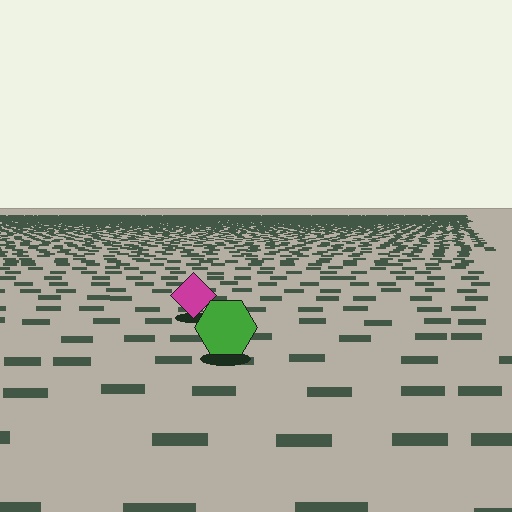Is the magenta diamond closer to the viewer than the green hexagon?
No. The green hexagon is closer — you can tell from the texture gradient: the ground texture is coarser near it.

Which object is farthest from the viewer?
The magenta diamond is farthest from the viewer. It appears smaller and the ground texture around it is denser.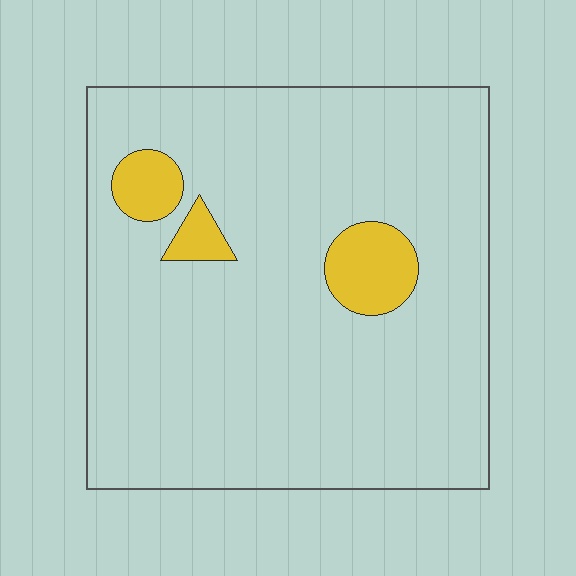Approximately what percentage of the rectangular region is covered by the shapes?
Approximately 10%.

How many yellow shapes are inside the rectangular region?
3.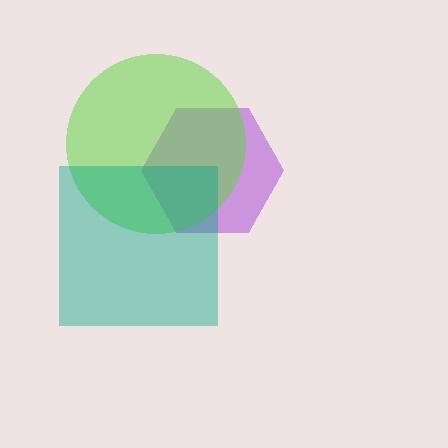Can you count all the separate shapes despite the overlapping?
Yes, there are 3 separate shapes.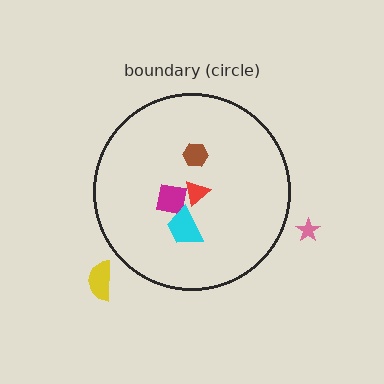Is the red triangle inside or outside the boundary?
Inside.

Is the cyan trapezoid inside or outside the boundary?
Inside.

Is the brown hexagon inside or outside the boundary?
Inside.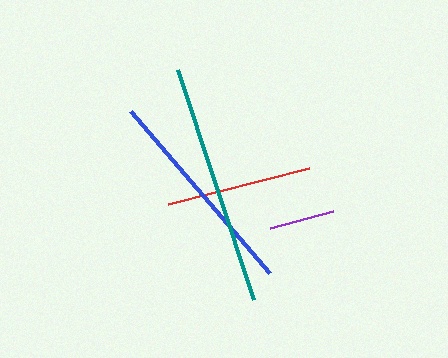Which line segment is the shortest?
The purple line is the shortest at approximately 65 pixels.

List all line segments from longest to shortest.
From longest to shortest: teal, blue, red, purple.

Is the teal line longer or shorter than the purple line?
The teal line is longer than the purple line.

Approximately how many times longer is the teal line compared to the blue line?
The teal line is approximately 1.1 times the length of the blue line.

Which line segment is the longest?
The teal line is the longest at approximately 242 pixels.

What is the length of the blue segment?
The blue segment is approximately 214 pixels long.